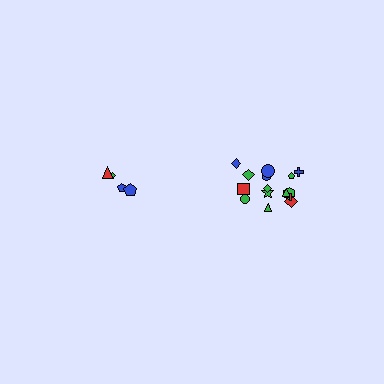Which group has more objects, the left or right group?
The right group.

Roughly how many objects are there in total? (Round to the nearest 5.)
Roughly 20 objects in total.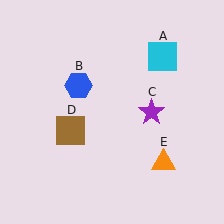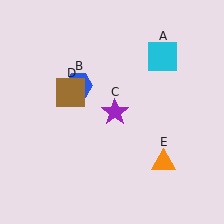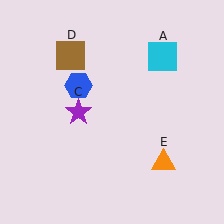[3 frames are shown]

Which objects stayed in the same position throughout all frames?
Cyan square (object A) and blue hexagon (object B) and orange triangle (object E) remained stationary.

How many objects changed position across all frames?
2 objects changed position: purple star (object C), brown square (object D).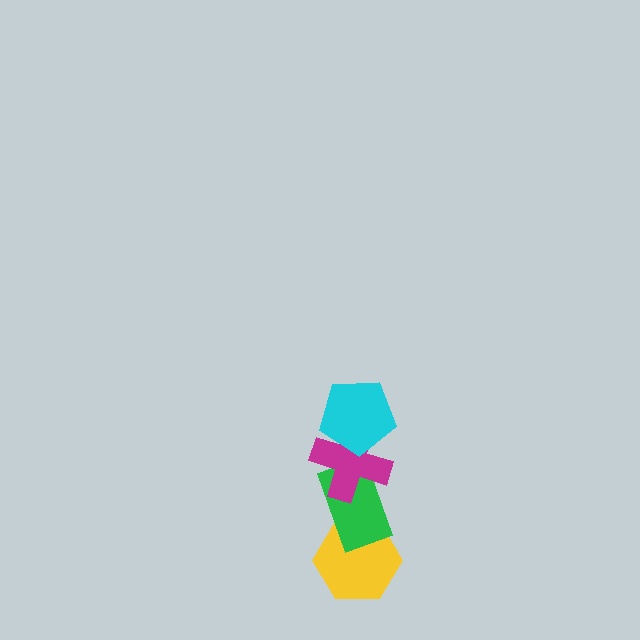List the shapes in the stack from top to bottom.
From top to bottom: the cyan pentagon, the magenta cross, the green rectangle, the yellow hexagon.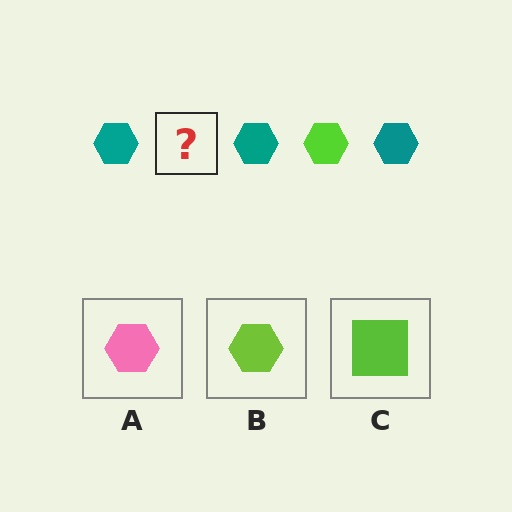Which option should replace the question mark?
Option B.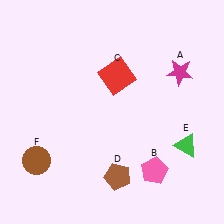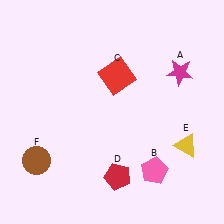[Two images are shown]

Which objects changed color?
D changed from brown to red. E changed from green to yellow.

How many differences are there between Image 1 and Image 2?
There are 2 differences between the two images.